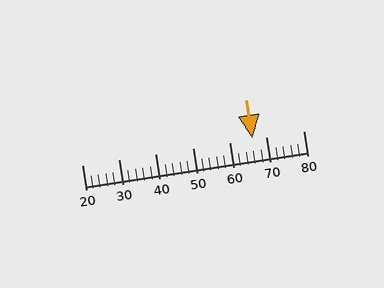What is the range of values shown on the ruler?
The ruler shows values from 20 to 80.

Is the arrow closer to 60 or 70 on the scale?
The arrow is closer to 70.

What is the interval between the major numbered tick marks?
The major tick marks are spaced 10 units apart.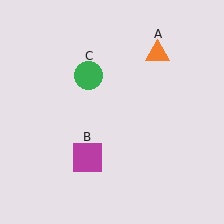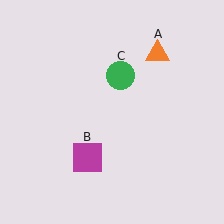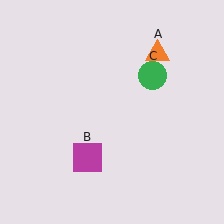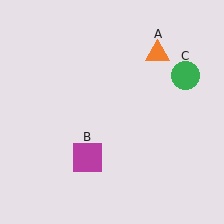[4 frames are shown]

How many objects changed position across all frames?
1 object changed position: green circle (object C).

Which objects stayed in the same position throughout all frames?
Orange triangle (object A) and magenta square (object B) remained stationary.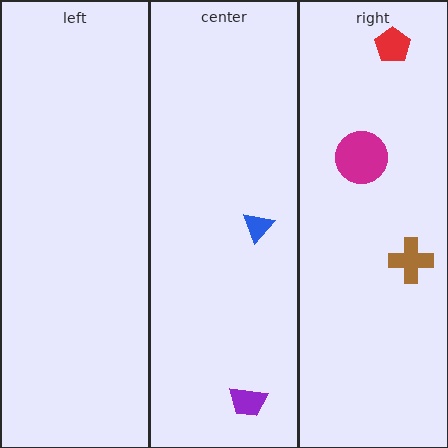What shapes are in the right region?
The red pentagon, the brown cross, the magenta circle.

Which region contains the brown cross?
The right region.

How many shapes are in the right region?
3.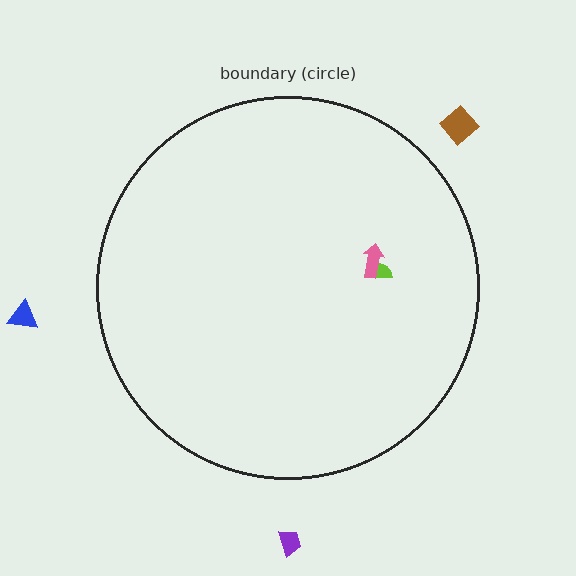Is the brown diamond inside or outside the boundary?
Outside.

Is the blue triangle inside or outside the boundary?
Outside.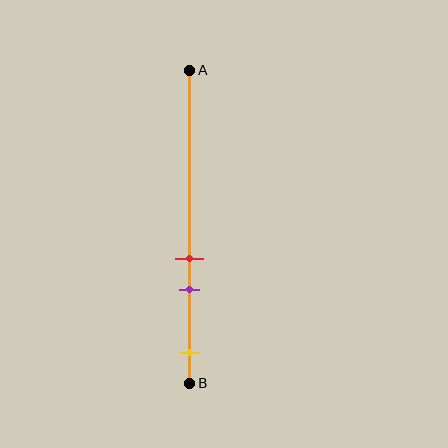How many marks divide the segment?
There are 3 marks dividing the segment.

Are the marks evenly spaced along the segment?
No, the marks are not evenly spaced.